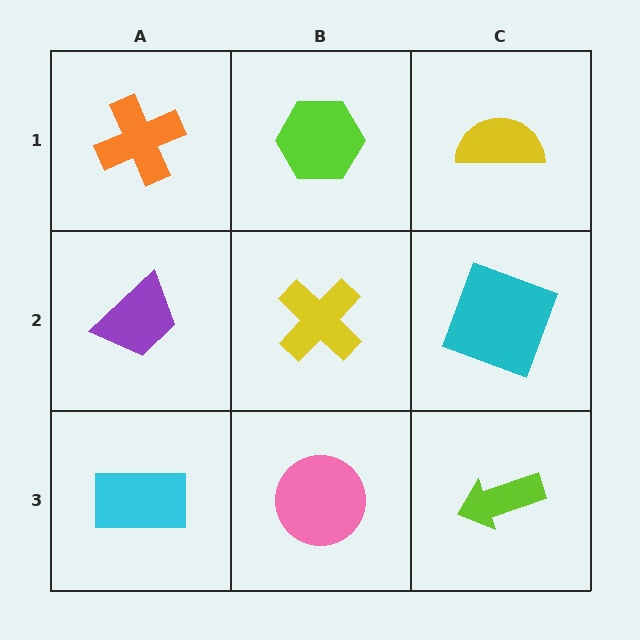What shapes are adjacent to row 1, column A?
A purple trapezoid (row 2, column A), a lime hexagon (row 1, column B).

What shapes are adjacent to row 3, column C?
A cyan square (row 2, column C), a pink circle (row 3, column B).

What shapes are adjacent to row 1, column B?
A yellow cross (row 2, column B), an orange cross (row 1, column A), a yellow semicircle (row 1, column C).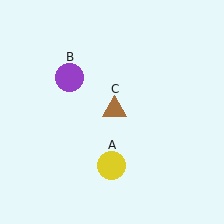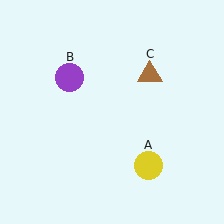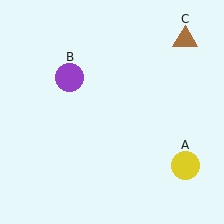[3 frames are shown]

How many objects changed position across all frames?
2 objects changed position: yellow circle (object A), brown triangle (object C).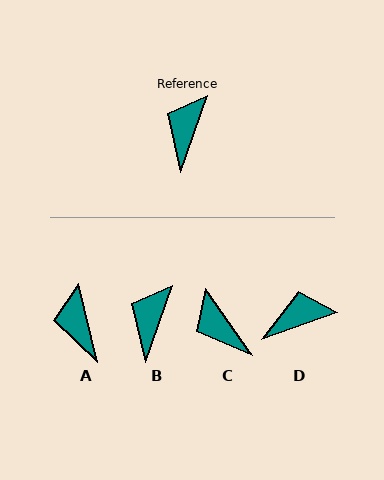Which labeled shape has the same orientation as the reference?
B.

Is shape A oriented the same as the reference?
No, it is off by about 33 degrees.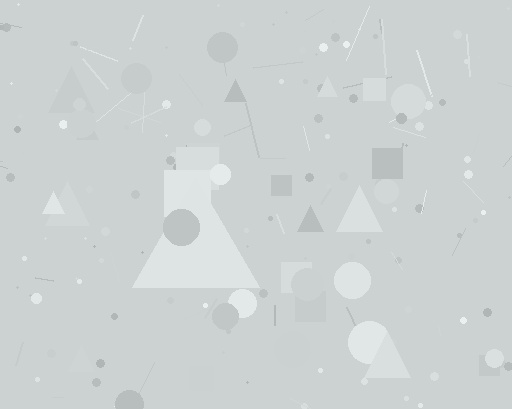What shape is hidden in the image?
A triangle is hidden in the image.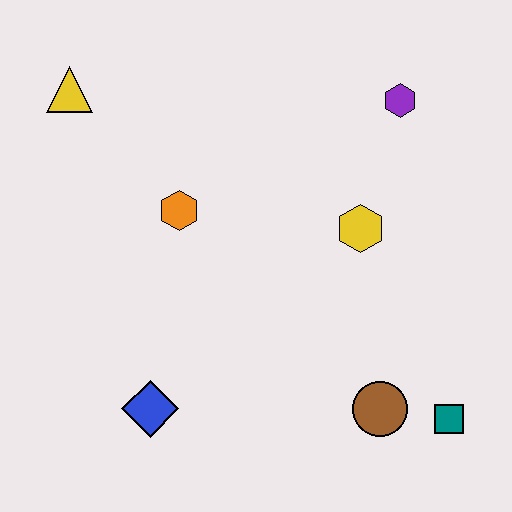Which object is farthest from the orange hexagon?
The teal square is farthest from the orange hexagon.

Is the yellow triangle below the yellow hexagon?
No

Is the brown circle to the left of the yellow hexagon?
No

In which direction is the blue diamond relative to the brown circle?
The blue diamond is to the left of the brown circle.